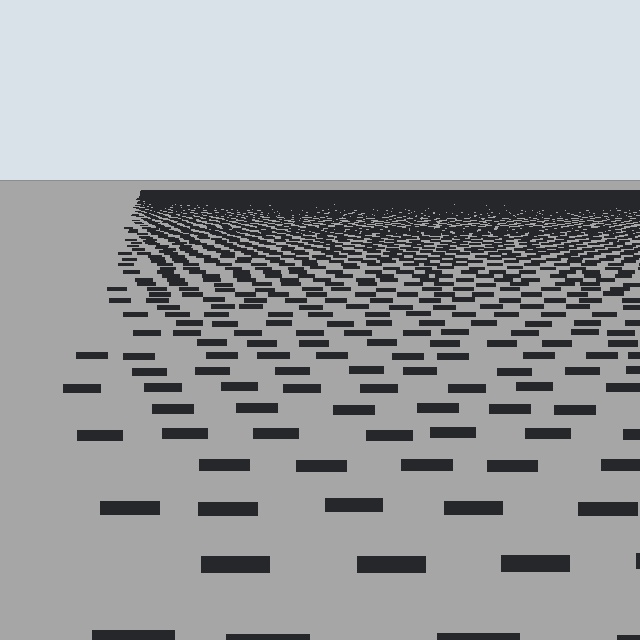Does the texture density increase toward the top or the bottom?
Density increases toward the top.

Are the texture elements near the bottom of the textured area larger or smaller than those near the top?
Larger. Near the bottom, elements are closer to the viewer and appear at a bigger on-screen size.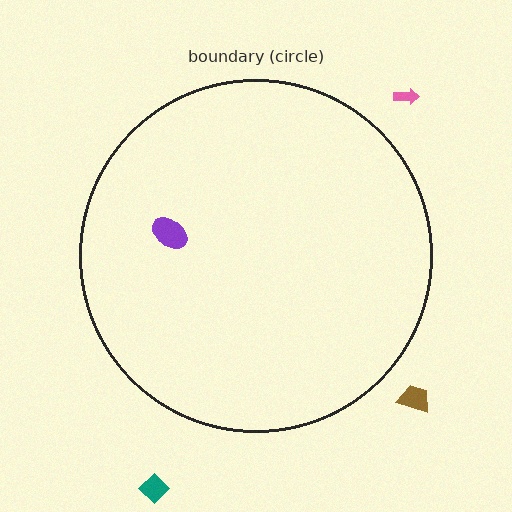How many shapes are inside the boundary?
1 inside, 3 outside.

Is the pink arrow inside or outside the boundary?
Outside.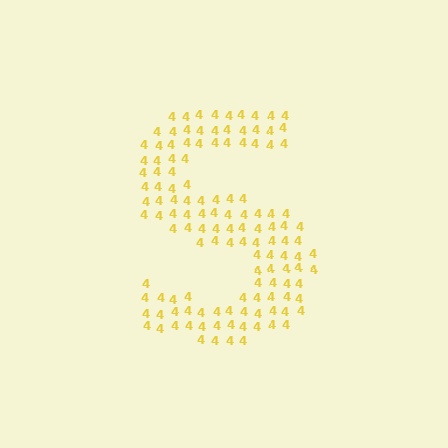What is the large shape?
The large shape is the letter S.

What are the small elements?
The small elements are digit 4's.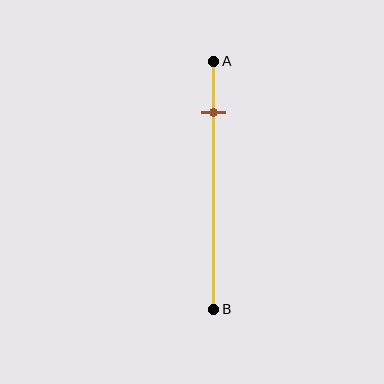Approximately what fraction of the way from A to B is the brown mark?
The brown mark is approximately 20% of the way from A to B.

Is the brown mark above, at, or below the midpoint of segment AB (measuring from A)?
The brown mark is above the midpoint of segment AB.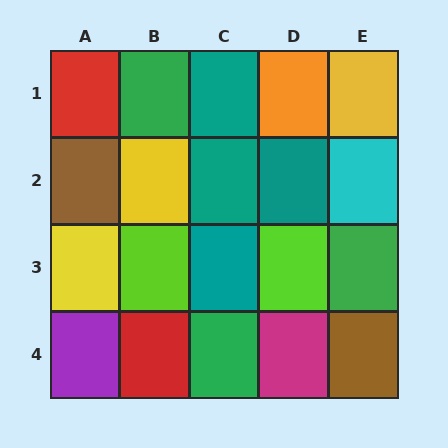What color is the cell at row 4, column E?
Brown.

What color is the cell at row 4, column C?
Green.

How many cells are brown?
2 cells are brown.